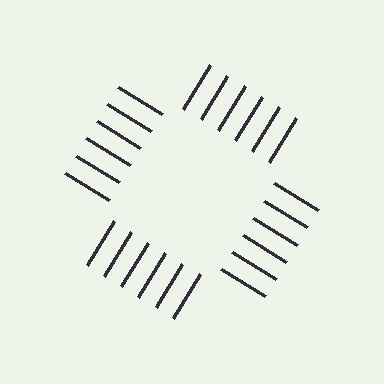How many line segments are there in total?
24 — 6 along each of the 4 edges.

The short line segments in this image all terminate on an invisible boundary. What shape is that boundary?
An illusory square — the line segments terminate on its edges but no continuous stroke is drawn.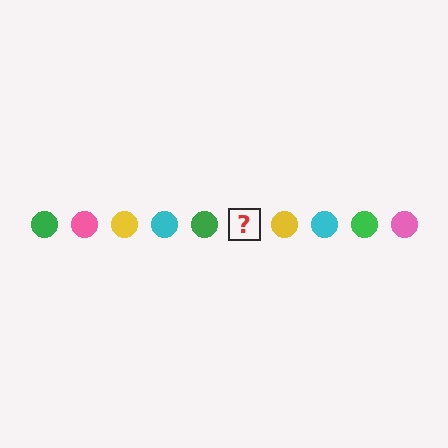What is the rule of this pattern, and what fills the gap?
The rule is that the pattern cycles through green, pink, yellow, cyan circles. The gap should be filled with a pink circle.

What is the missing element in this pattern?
The missing element is a pink circle.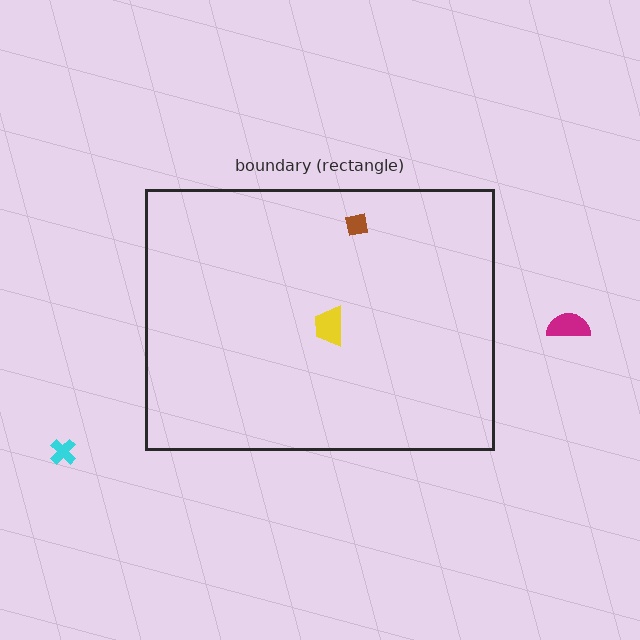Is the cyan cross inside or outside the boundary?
Outside.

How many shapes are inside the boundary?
2 inside, 2 outside.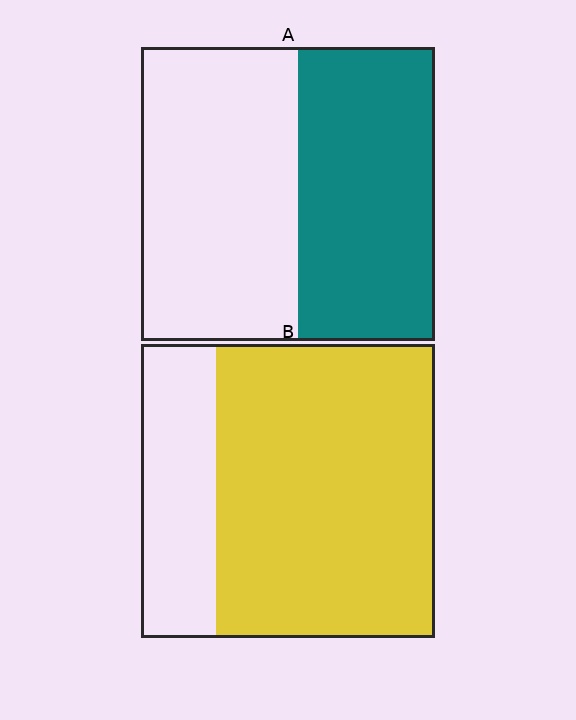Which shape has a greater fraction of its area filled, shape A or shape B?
Shape B.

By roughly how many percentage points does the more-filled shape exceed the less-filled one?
By roughly 30 percentage points (B over A).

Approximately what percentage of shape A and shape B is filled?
A is approximately 45% and B is approximately 75%.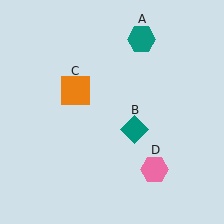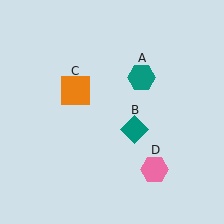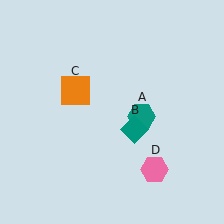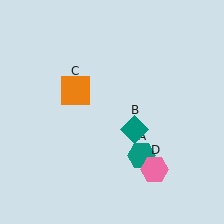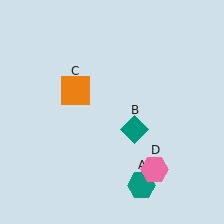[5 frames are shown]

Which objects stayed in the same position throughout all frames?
Teal diamond (object B) and orange square (object C) and pink hexagon (object D) remained stationary.